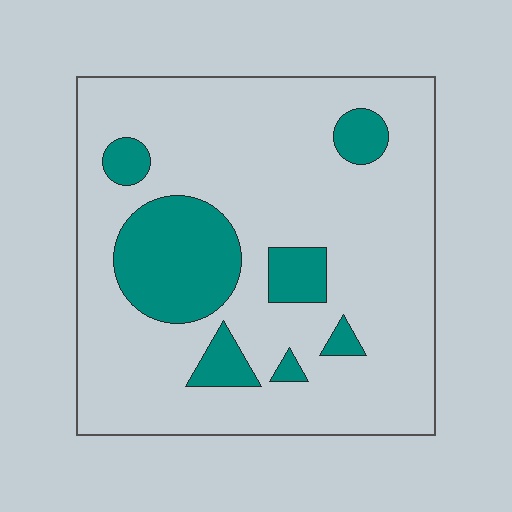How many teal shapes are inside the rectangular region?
7.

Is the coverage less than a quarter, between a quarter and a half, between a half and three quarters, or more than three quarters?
Less than a quarter.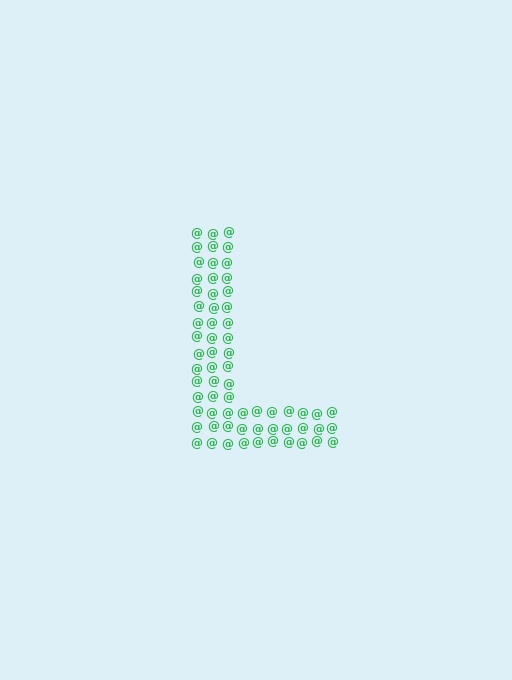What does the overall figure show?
The overall figure shows the letter L.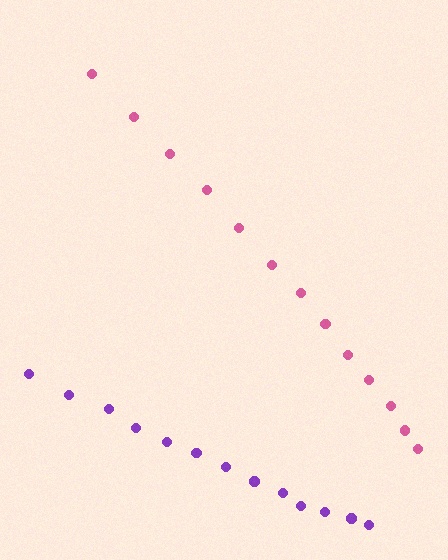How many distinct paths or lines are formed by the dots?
There are 2 distinct paths.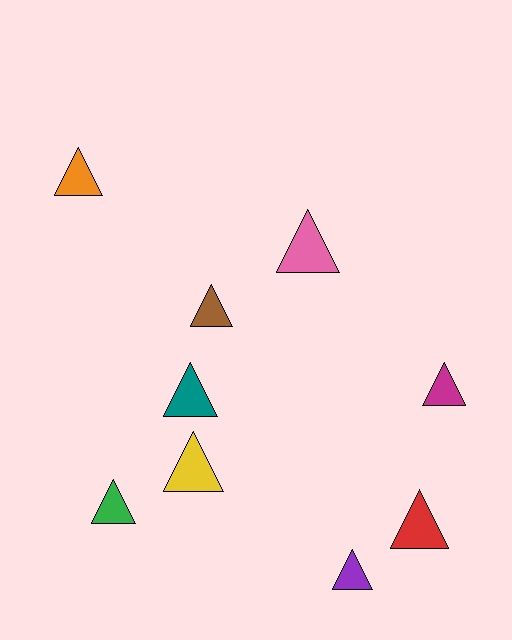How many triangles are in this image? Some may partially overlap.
There are 9 triangles.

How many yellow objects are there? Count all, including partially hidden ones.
There is 1 yellow object.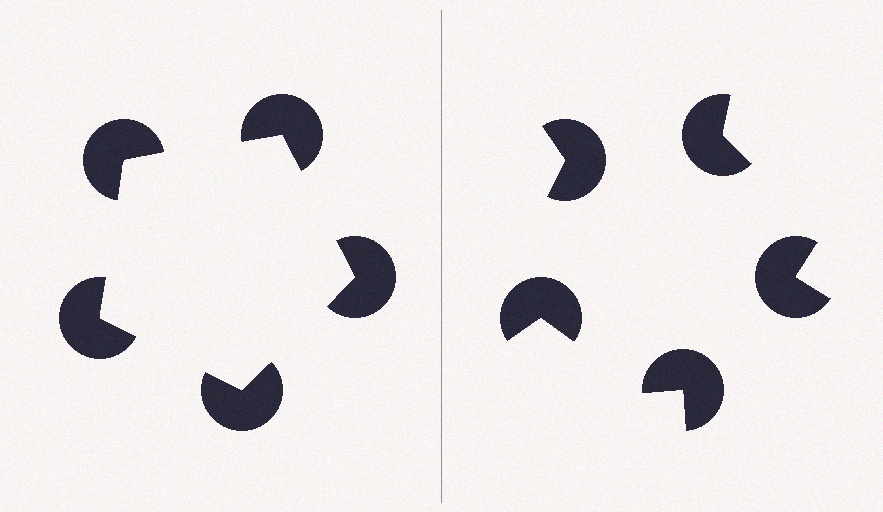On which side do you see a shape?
An illusory pentagon appears on the left side. On the right side the wedge cuts are rotated, so no coherent shape forms.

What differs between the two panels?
The pac-man discs are positioned identically on both sides; only the wedge orientations differ. On the left they align to a pentagon; on the right they are misaligned.